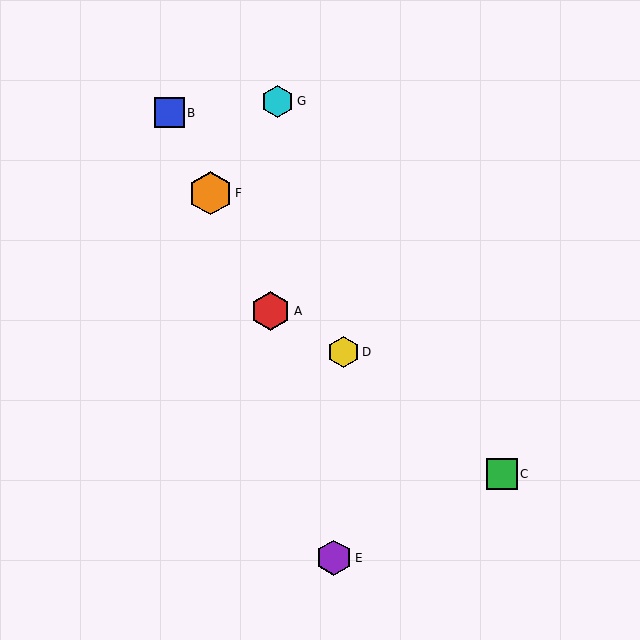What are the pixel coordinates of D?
Object D is at (344, 352).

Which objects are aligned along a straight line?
Objects A, B, F are aligned along a straight line.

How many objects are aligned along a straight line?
3 objects (A, B, F) are aligned along a straight line.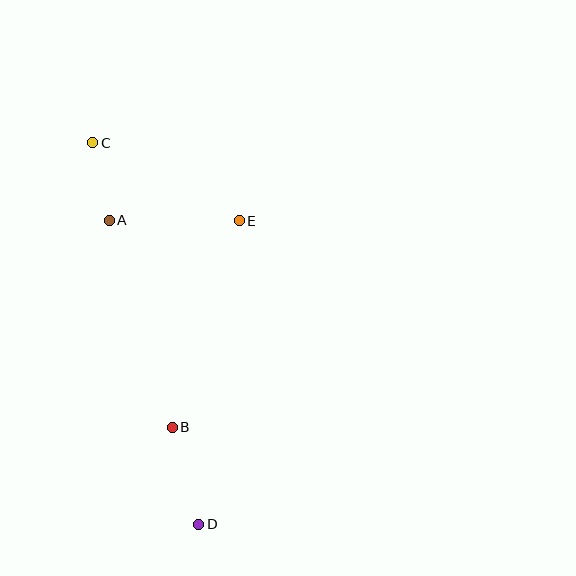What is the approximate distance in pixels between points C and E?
The distance between C and E is approximately 166 pixels.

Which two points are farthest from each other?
Points C and D are farthest from each other.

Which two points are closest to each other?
Points A and C are closest to each other.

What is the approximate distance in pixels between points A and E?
The distance between A and E is approximately 130 pixels.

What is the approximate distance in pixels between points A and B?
The distance between A and B is approximately 216 pixels.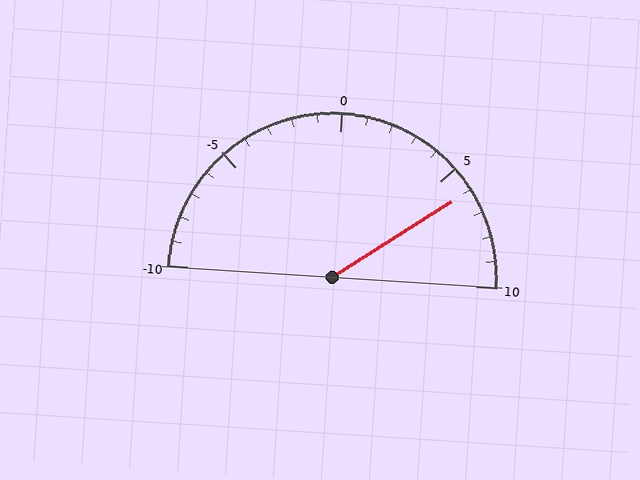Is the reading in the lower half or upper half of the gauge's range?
The reading is in the upper half of the range (-10 to 10).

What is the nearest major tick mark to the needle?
The nearest major tick mark is 5.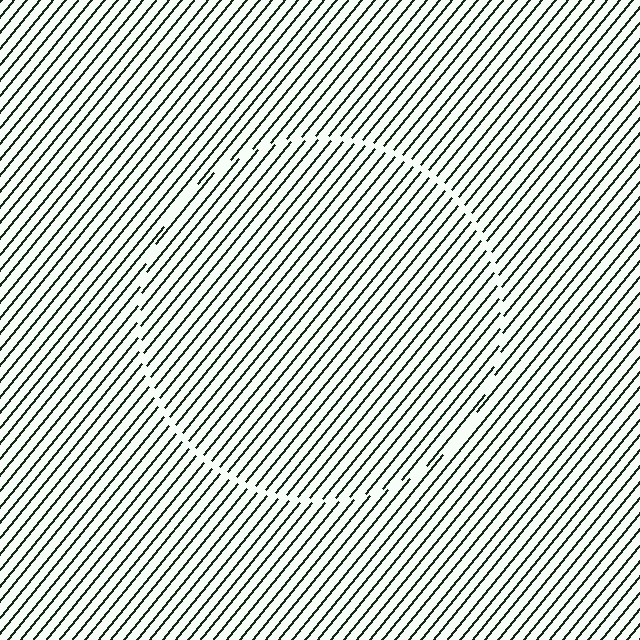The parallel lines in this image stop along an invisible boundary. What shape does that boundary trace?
An illusory circle. The interior of the shape contains the same grating, shifted by half a period — the contour is defined by the phase discontinuity where line-ends from the inner and outer gratings abut.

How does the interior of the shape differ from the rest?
The interior of the shape contains the same grating, shifted by half a period — the contour is defined by the phase discontinuity where line-ends from the inner and outer gratings abut.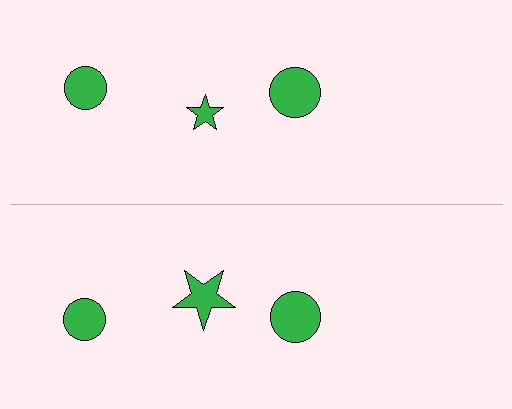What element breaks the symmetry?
The green star on the bottom side has a different size than its mirror counterpart.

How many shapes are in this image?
There are 6 shapes in this image.